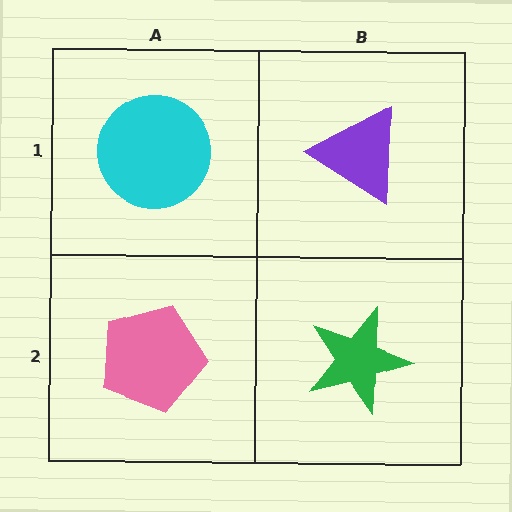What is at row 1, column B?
A purple triangle.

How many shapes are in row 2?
2 shapes.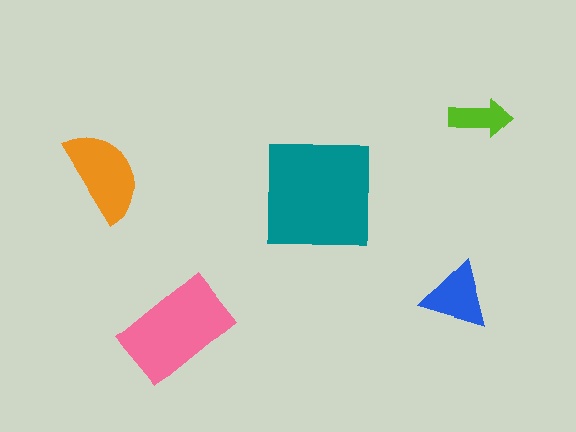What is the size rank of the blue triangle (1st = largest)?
4th.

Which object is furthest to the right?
The lime arrow is rightmost.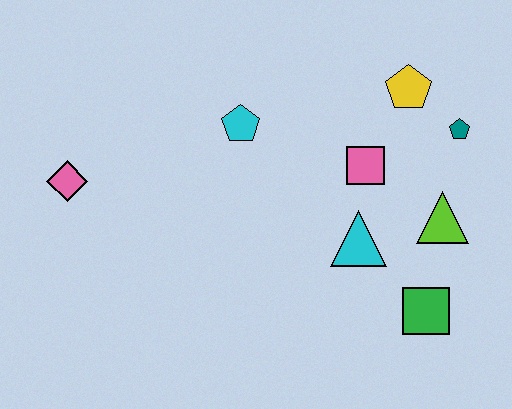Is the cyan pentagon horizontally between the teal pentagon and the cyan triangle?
No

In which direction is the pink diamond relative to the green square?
The pink diamond is to the left of the green square.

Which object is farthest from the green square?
The pink diamond is farthest from the green square.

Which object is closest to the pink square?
The cyan triangle is closest to the pink square.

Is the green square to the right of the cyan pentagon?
Yes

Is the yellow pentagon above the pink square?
Yes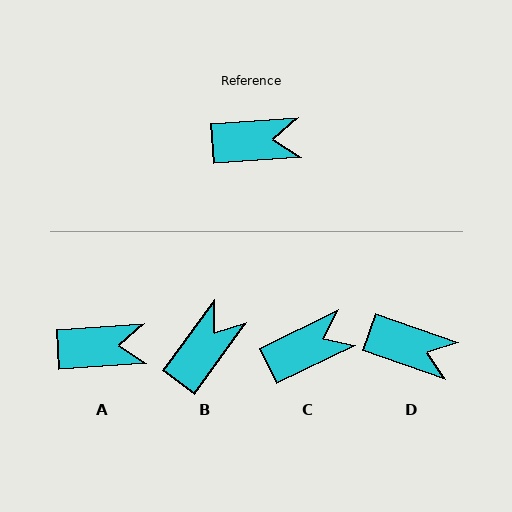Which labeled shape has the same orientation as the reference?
A.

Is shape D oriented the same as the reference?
No, it is off by about 23 degrees.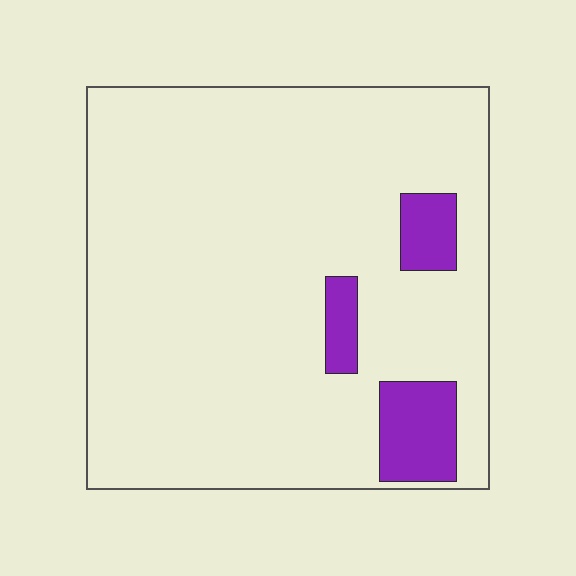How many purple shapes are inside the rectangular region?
3.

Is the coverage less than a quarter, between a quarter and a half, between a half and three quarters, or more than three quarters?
Less than a quarter.